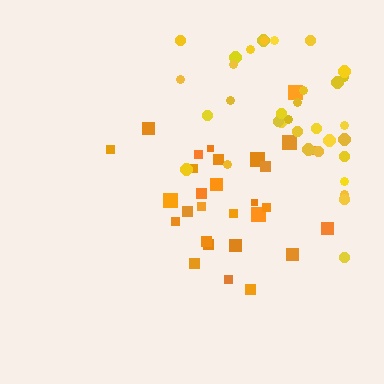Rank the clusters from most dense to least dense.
orange, yellow.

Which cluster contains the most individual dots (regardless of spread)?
Yellow (34).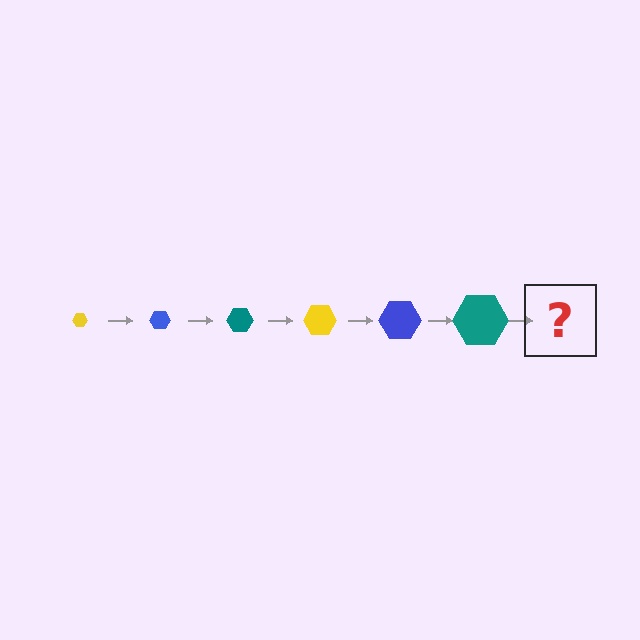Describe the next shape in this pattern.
It should be a yellow hexagon, larger than the previous one.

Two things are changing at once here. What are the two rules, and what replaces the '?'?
The two rules are that the hexagon grows larger each step and the color cycles through yellow, blue, and teal. The '?' should be a yellow hexagon, larger than the previous one.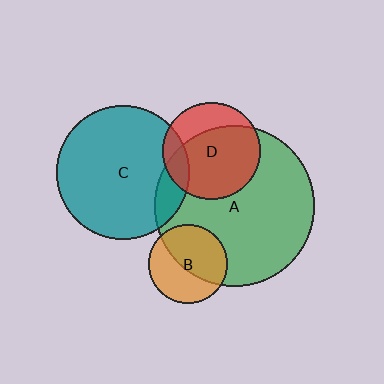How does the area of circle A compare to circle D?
Approximately 2.7 times.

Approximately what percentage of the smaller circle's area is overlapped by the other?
Approximately 55%.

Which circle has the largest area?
Circle A (green).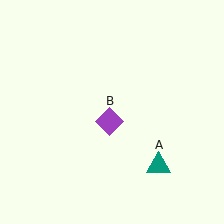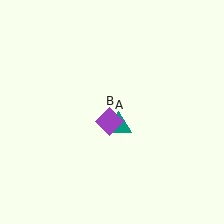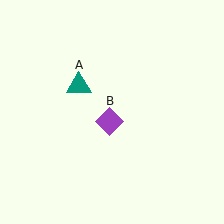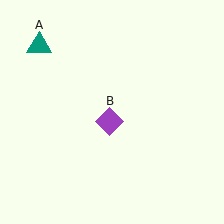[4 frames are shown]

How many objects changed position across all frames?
1 object changed position: teal triangle (object A).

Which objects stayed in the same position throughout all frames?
Purple diamond (object B) remained stationary.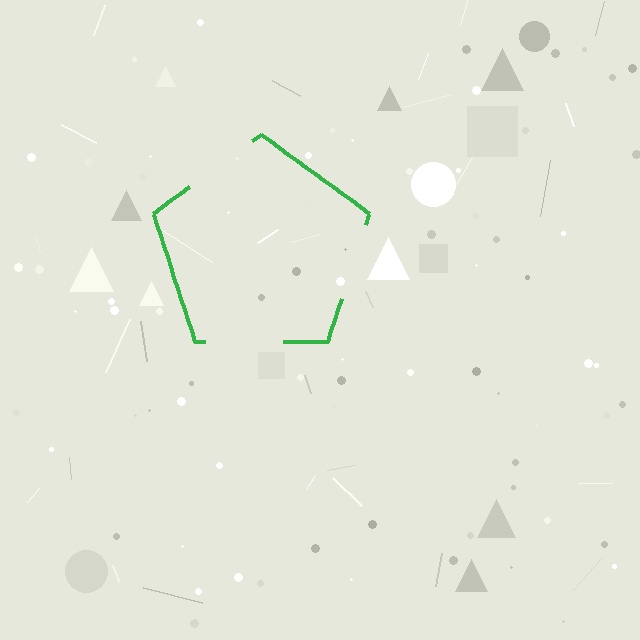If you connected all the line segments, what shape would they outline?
They would outline a pentagon.